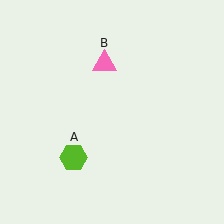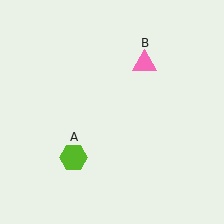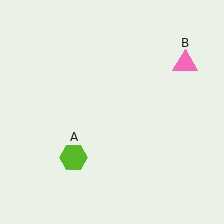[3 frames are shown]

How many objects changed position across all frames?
1 object changed position: pink triangle (object B).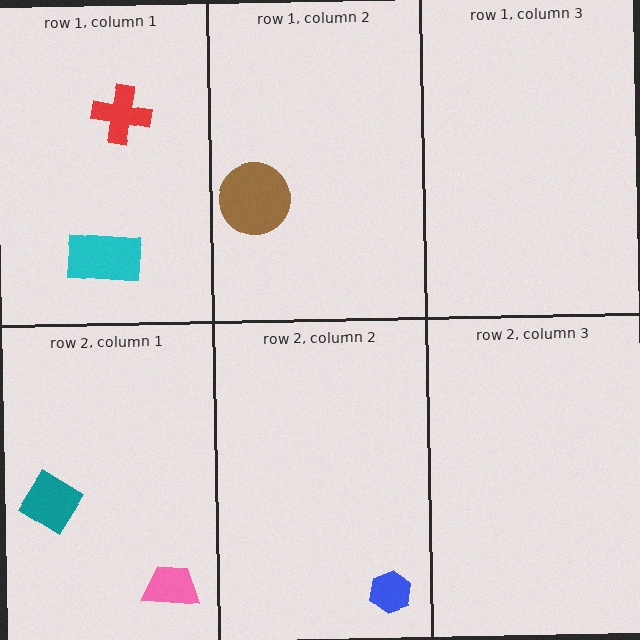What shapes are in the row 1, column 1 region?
The red cross, the cyan rectangle.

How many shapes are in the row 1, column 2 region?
1.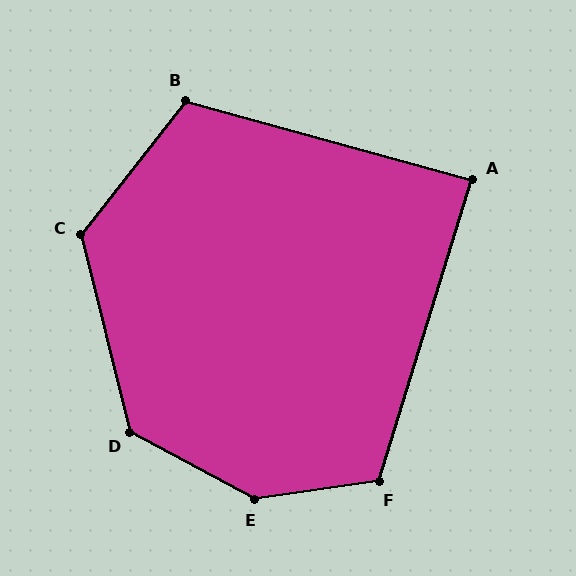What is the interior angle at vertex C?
Approximately 128 degrees (obtuse).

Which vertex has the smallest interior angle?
A, at approximately 88 degrees.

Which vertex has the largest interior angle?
E, at approximately 144 degrees.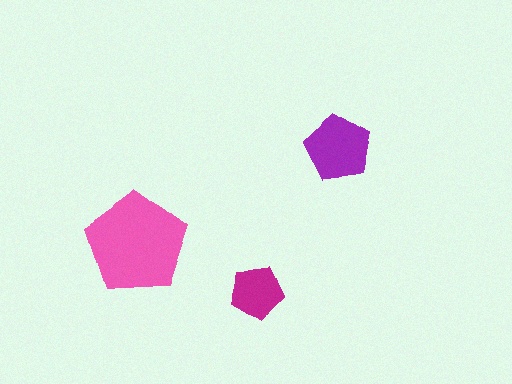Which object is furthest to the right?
The purple pentagon is rightmost.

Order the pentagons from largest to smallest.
the pink one, the purple one, the magenta one.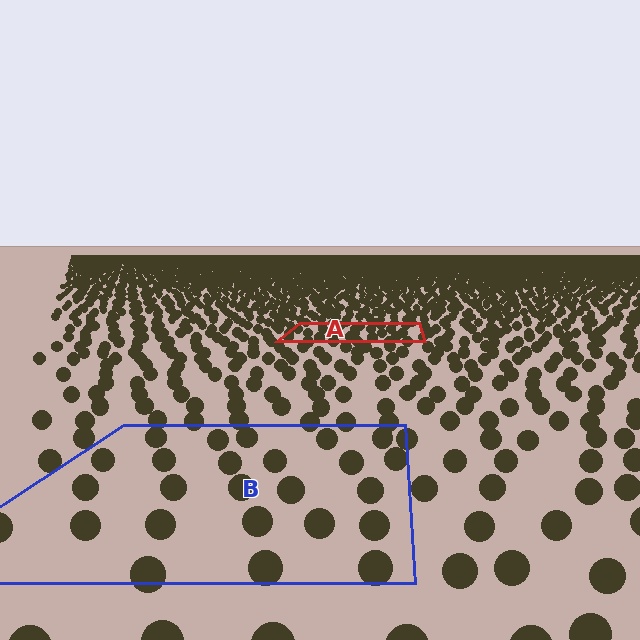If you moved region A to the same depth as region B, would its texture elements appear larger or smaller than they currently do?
They would appear larger. At a closer depth, the same texture elements are projected at a bigger on-screen size.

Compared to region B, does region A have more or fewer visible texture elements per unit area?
Region A has more texture elements per unit area — they are packed more densely because it is farther away.